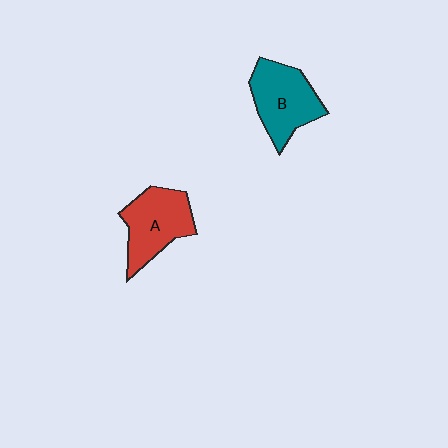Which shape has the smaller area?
Shape A (red).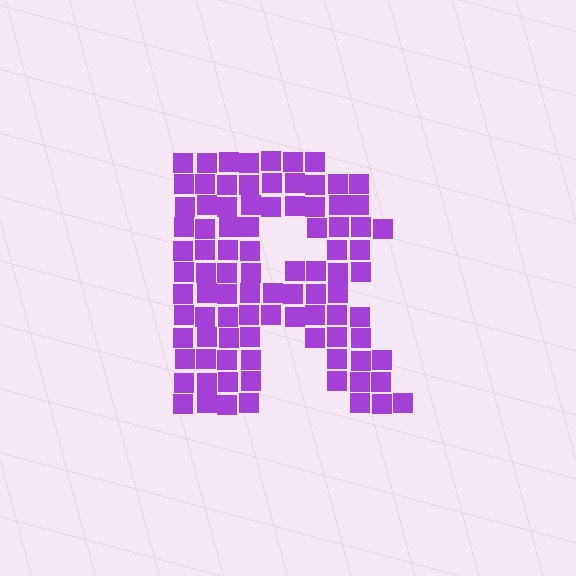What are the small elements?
The small elements are squares.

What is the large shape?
The large shape is the letter R.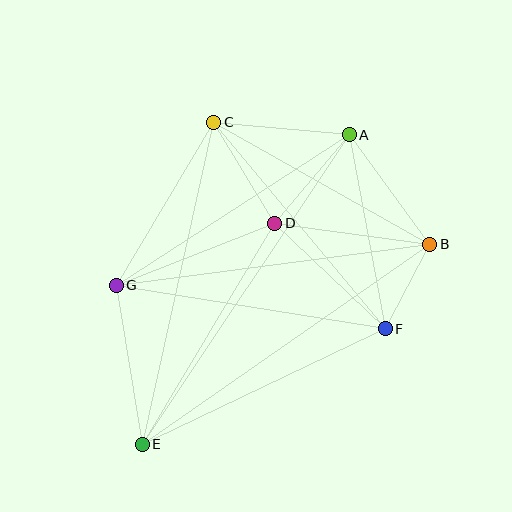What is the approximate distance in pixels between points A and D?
The distance between A and D is approximately 115 pixels.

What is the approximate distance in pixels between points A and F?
The distance between A and F is approximately 197 pixels.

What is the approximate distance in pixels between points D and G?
The distance between D and G is approximately 171 pixels.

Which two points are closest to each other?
Points B and F are closest to each other.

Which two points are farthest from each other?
Points A and E are farthest from each other.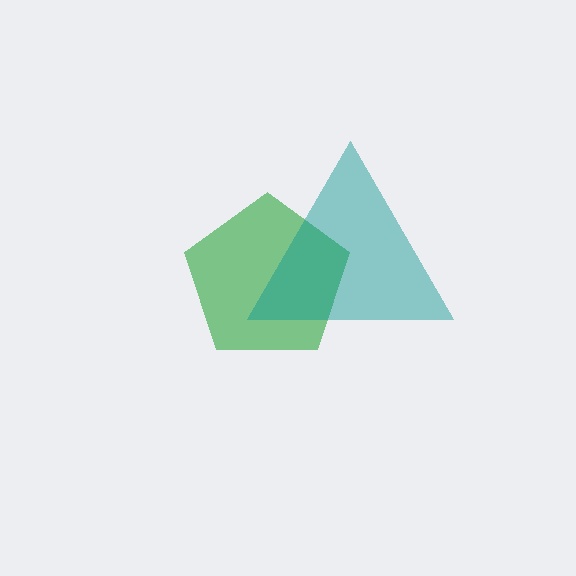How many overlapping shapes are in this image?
There are 2 overlapping shapes in the image.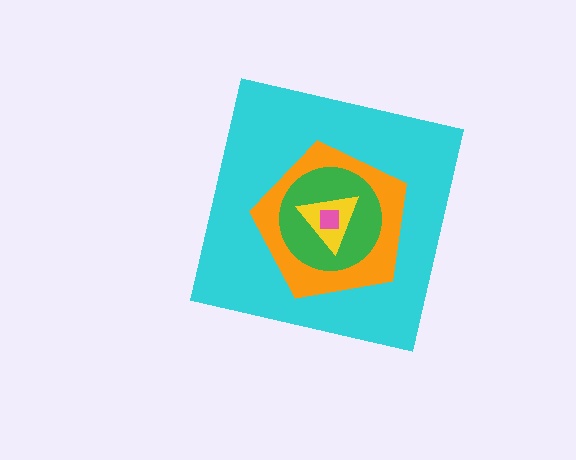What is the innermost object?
The pink square.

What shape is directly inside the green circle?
The yellow triangle.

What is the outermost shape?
The cyan square.